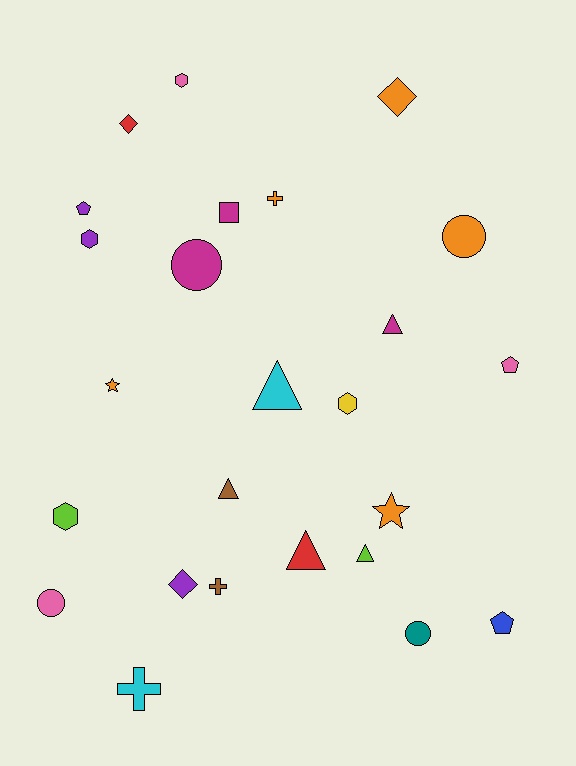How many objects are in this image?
There are 25 objects.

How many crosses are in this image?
There are 3 crosses.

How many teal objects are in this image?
There is 1 teal object.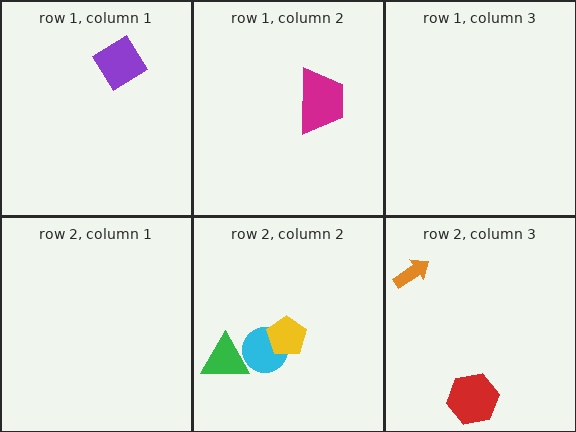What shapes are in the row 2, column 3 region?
The orange arrow, the red hexagon.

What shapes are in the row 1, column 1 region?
The purple diamond.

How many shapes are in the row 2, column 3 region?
2.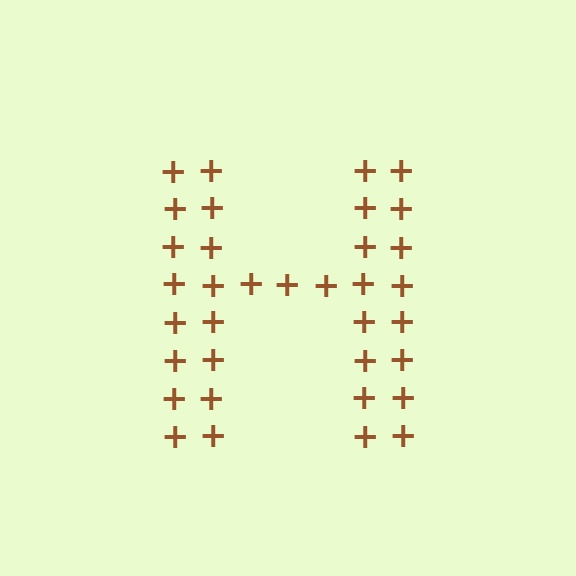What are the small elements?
The small elements are plus signs.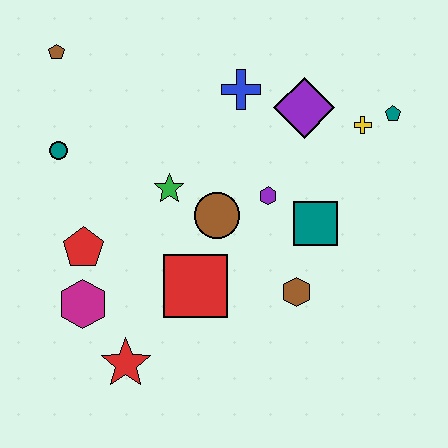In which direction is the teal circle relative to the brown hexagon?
The teal circle is to the left of the brown hexagon.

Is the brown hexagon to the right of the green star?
Yes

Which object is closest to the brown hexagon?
The teal square is closest to the brown hexagon.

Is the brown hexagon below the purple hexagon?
Yes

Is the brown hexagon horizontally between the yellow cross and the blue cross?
Yes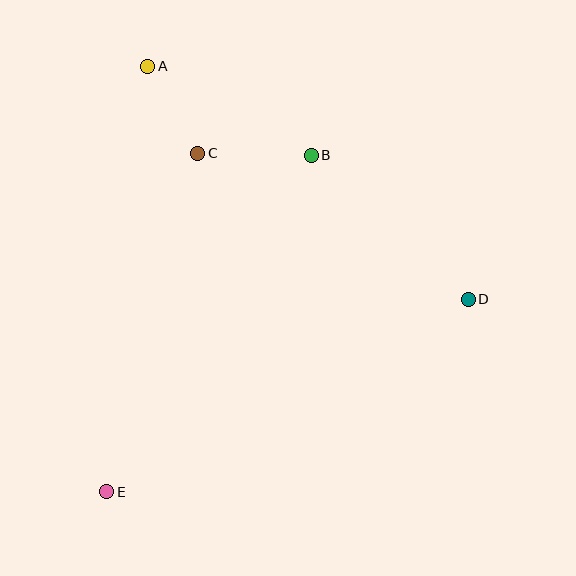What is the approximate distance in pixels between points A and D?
The distance between A and D is approximately 396 pixels.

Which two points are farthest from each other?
Points A and E are farthest from each other.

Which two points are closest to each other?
Points A and C are closest to each other.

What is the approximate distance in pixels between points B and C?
The distance between B and C is approximately 113 pixels.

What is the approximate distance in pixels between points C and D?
The distance between C and D is approximately 307 pixels.